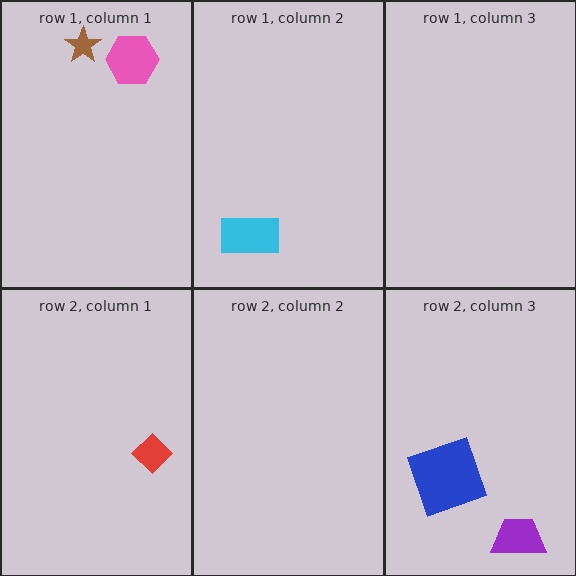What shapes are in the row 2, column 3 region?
The purple trapezoid, the blue square.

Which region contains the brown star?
The row 1, column 1 region.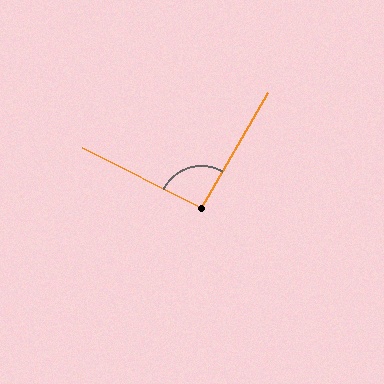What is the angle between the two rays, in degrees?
Approximately 93 degrees.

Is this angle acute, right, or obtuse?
It is approximately a right angle.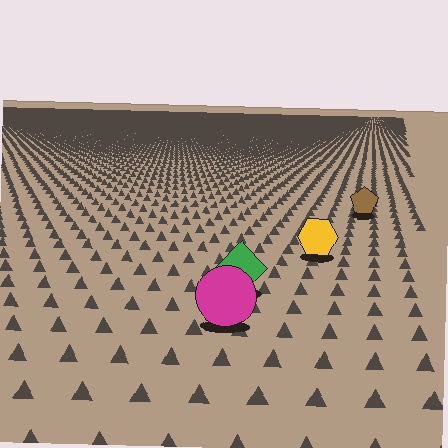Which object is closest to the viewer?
The magenta circle is closest. The texture marks near it are larger and more spread out.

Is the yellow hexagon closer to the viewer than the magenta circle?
No. The magenta circle is closer — you can tell from the texture gradient: the ground texture is coarser near it.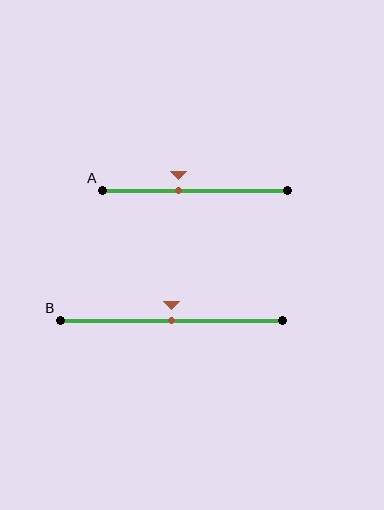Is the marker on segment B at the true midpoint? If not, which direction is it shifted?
Yes, the marker on segment B is at the true midpoint.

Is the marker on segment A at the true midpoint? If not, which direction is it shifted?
No, the marker on segment A is shifted to the left by about 9% of the segment length.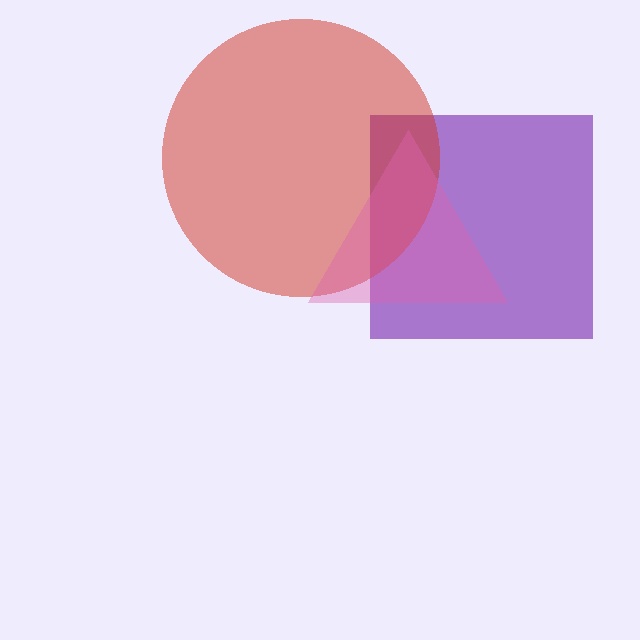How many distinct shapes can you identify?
There are 3 distinct shapes: a purple square, a red circle, a pink triangle.